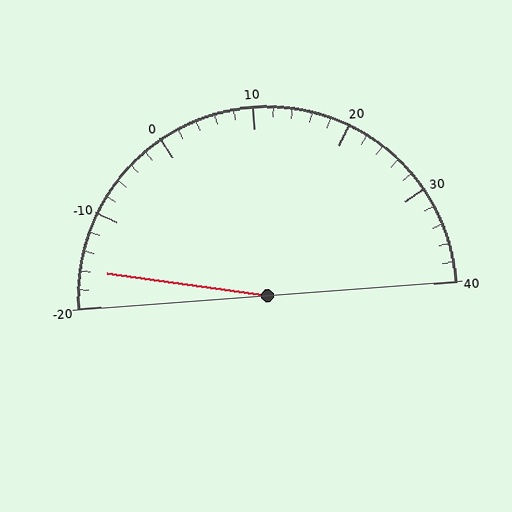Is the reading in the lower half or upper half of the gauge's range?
The reading is in the lower half of the range (-20 to 40).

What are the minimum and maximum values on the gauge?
The gauge ranges from -20 to 40.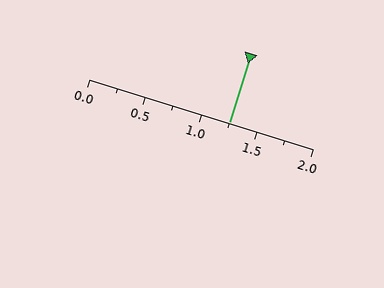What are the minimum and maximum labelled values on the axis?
The axis runs from 0.0 to 2.0.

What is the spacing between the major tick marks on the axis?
The major ticks are spaced 0.5 apart.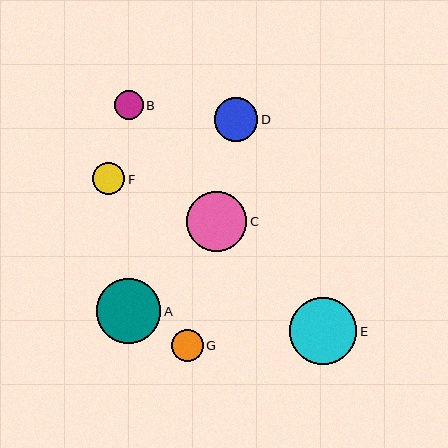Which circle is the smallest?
Circle B is the smallest with a size of approximately 29 pixels.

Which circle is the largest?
Circle E is the largest with a size of approximately 67 pixels.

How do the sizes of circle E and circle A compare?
Circle E and circle A are approximately the same size.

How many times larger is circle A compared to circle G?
Circle A is approximately 2.0 times the size of circle G.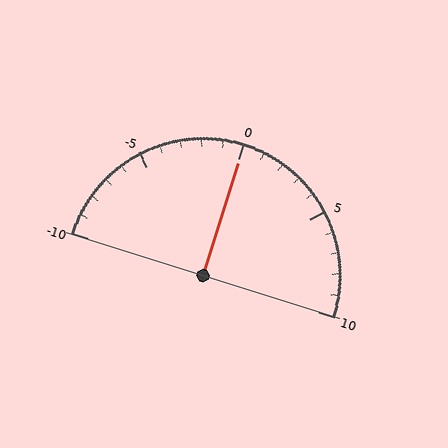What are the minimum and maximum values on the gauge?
The gauge ranges from -10 to 10.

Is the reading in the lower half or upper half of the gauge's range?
The reading is in the upper half of the range (-10 to 10).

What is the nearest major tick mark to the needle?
The nearest major tick mark is 0.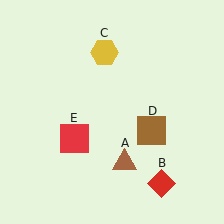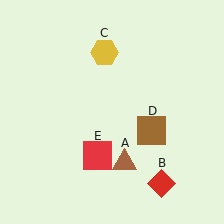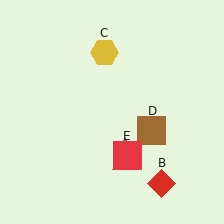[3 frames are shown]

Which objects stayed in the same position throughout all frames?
Brown triangle (object A) and red diamond (object B) and yellow hexagon (object C) and brown square (object D) remained stationary.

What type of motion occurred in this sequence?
The red square (object E) rotated counterclockwise around the center of the scene.